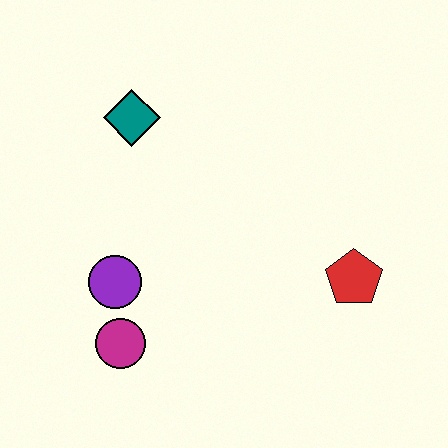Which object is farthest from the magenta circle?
The red pentagon is farthest from the magenta circle.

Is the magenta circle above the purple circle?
No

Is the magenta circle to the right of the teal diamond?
No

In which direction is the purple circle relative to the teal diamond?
The purple circle is below the teal diamond.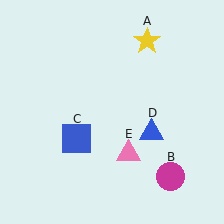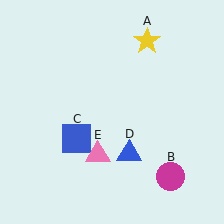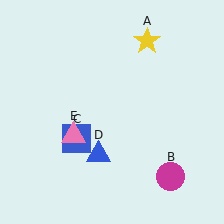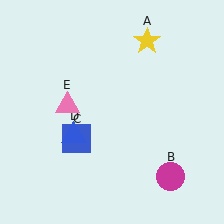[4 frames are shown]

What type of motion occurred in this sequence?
The blue triangle (object D), pink triangle (object E) rotated clockwise around the center of the scene.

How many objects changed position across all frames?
2 objects changed position: blue triangle (object D), pink triangle (object E).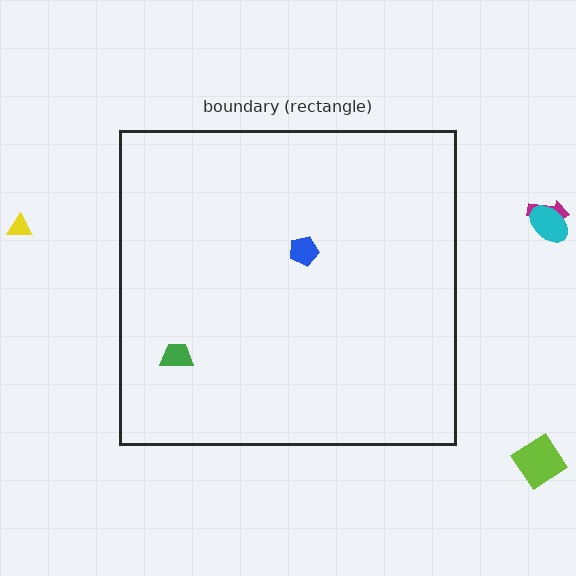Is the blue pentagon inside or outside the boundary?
Inside.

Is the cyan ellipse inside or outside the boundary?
Outside.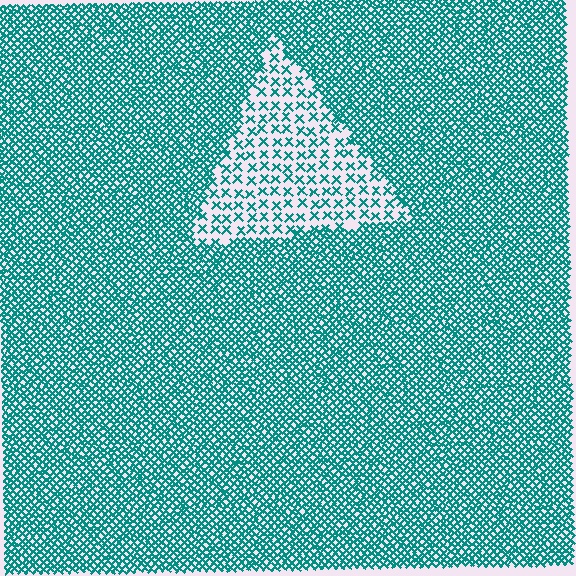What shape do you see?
I see a triangle.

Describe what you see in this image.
The image contains small teal elements arranged at two different densities. A triangle-shaped region is visible where the elements are less densely packed than the surrounding area.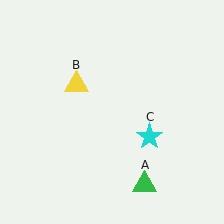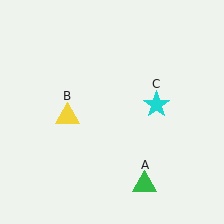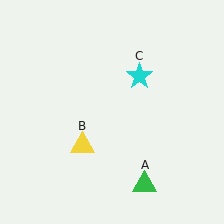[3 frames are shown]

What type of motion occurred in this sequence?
The yellow triangle (object B), cyan star (object C) rotated counterclockwise around the center of the scene.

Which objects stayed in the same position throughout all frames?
Green triangle (object A) remained stationary.